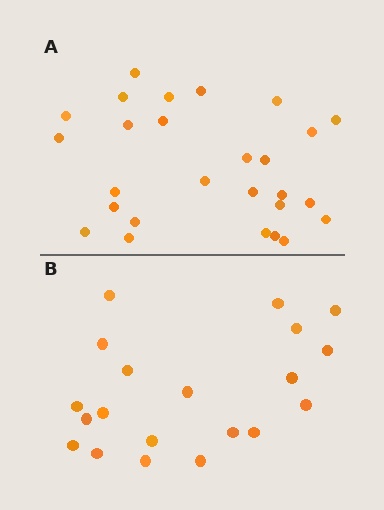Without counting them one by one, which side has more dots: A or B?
Region A (the top region) has more dots.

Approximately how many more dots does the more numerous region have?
Region A has roughly 8 or so more dots than region B.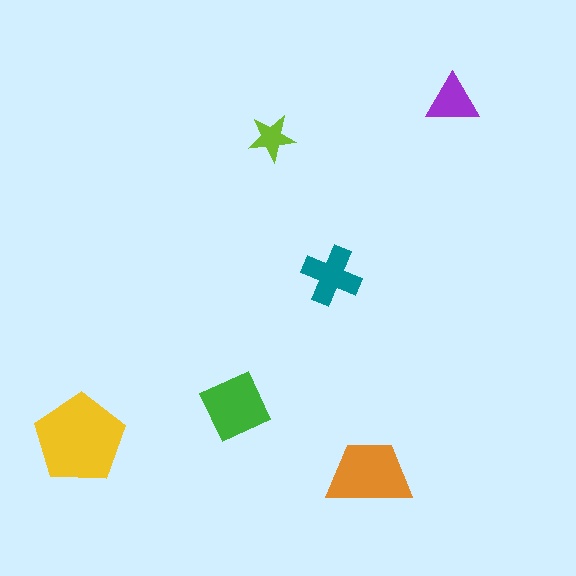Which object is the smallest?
The lime star.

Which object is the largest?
The yellow pentagon.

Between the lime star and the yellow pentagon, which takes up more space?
The yellow pentagon.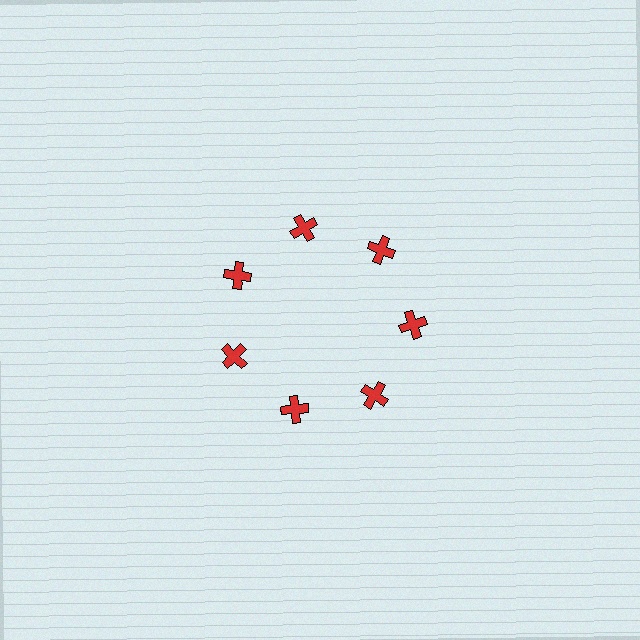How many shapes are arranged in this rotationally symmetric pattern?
There are 7 shapes, arranged in 7 groups of 1.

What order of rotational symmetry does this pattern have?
This pattern has 7-fold rotational symmetry.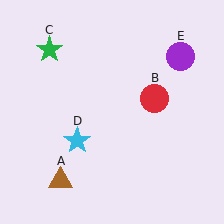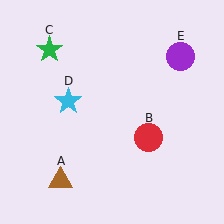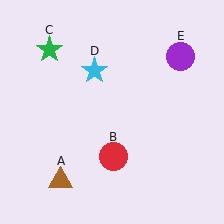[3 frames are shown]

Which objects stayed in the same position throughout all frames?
Brown triangle (object A) and green star (object C) and purple circle (object E) remained stationary.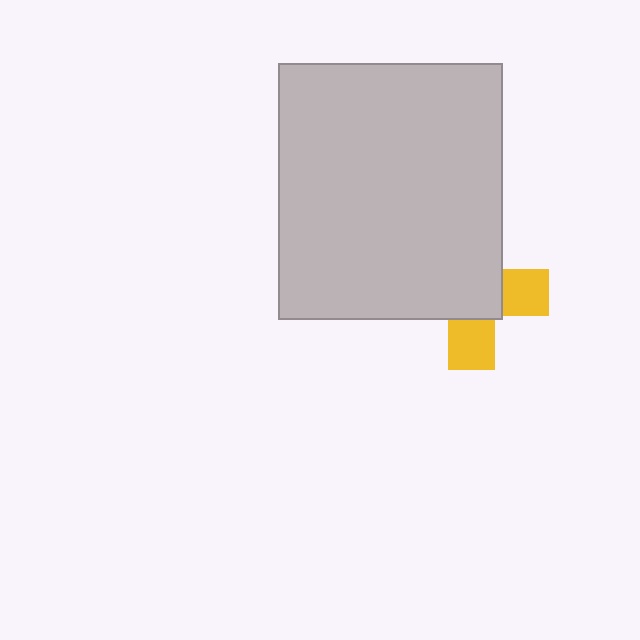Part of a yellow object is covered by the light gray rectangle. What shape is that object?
It is a cross.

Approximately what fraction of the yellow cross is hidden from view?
Roughly 63% of the yellow cross is hidden behind the light gray rectangle.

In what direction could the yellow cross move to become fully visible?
The yellow cross could move toward the lower-right. That would shift it out from behind the light gray rectangle entirely.